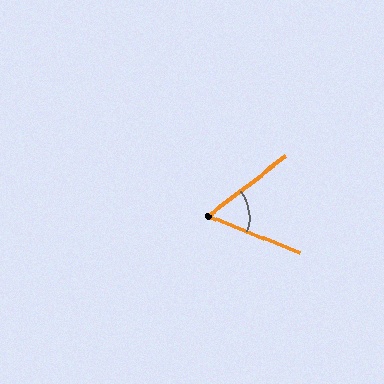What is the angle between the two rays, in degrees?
Approximately 60 degrees.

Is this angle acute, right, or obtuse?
It is acute.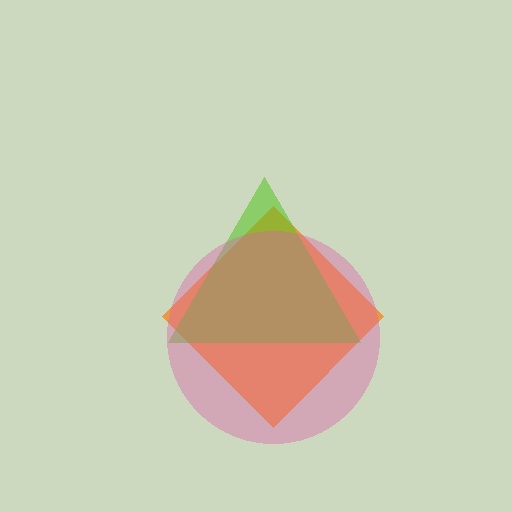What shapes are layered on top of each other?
The layered shapes are: an orange diamond, a lime triangle, a pink circle.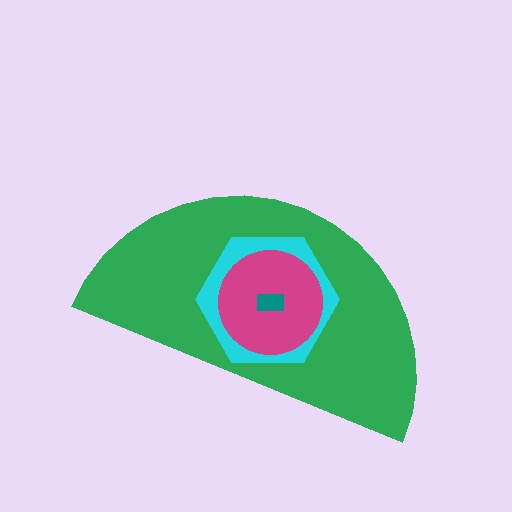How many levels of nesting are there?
4.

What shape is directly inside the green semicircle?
The cyan hexagon.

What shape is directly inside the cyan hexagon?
The magenta circle.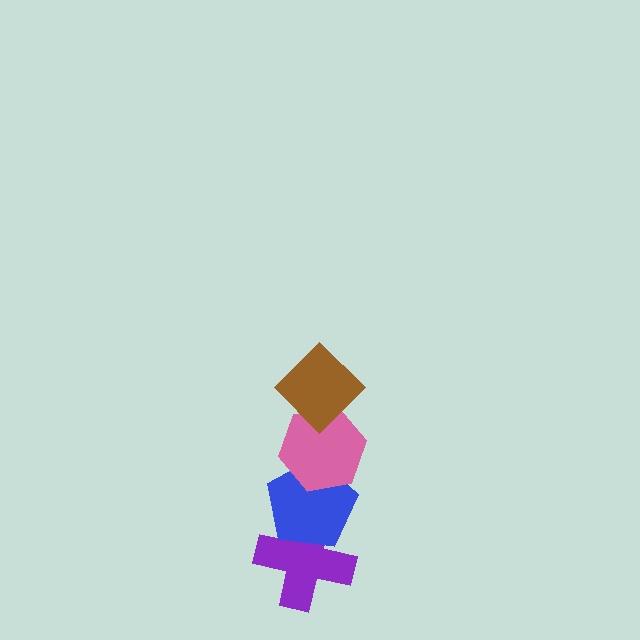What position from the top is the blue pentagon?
The blue pentagon is 3rd from the top.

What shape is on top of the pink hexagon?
The brown diamond is on top of the pink hexagon.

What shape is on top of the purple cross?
The blue pentagon is on top of the purple cross.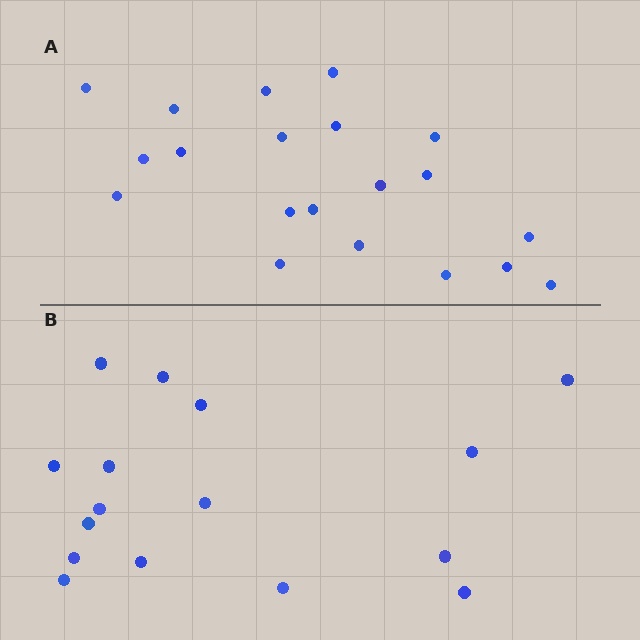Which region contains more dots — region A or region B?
Region A (the top region) has more dots.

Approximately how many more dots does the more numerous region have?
Region A has about 4 more dots than region B.